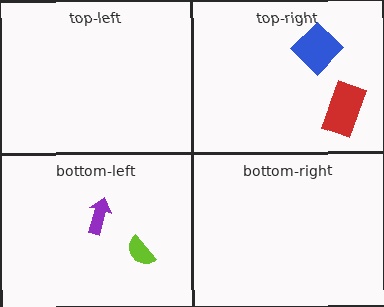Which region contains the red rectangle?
The top-right region.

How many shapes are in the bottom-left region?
2.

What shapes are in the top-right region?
The blue diamond, the red rectangle.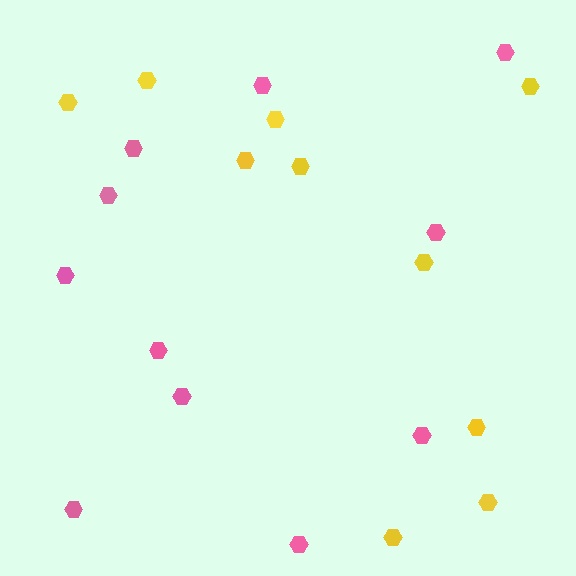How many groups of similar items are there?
There are 2 groups: one group of yellow hexagons (10) and one group of pink hexagons (11).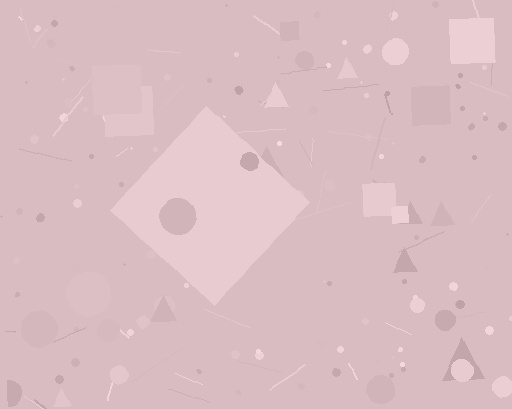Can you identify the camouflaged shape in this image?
The camouflaged shape is a diamond.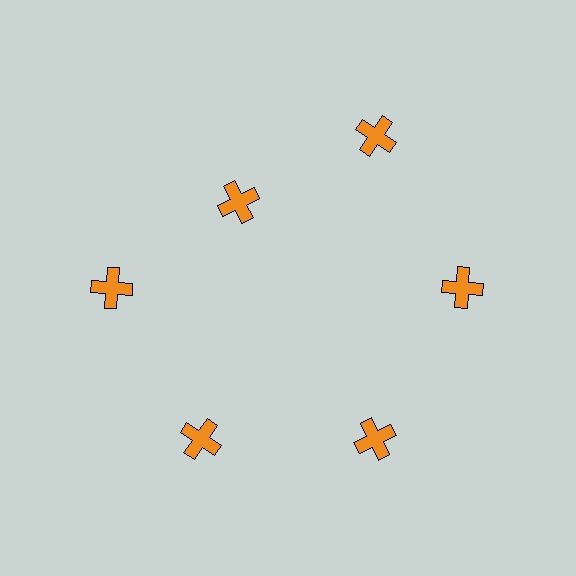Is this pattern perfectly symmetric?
No. The 6 orange crosses are arranged in a ring, but one element near the 11 o'clock position is pulled inward toward the center, breaking the 6-fold rotational symmetry.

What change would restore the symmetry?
The symmetry would be restored by moving it outward, back onto the ring so that all 6 crosses sit at equal angles and equal distance from the center.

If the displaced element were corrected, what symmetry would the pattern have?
It would have 6-fold rotational symmetry — the pattern would map onto itself every 60 degrees.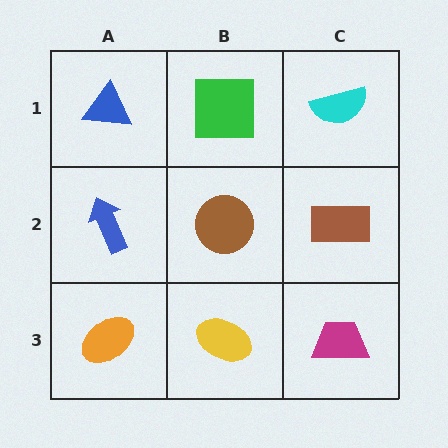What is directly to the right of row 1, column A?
A green square.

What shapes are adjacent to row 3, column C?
A brown rectangle (row 2, column C), a yellow ellipse (row 3, column B).